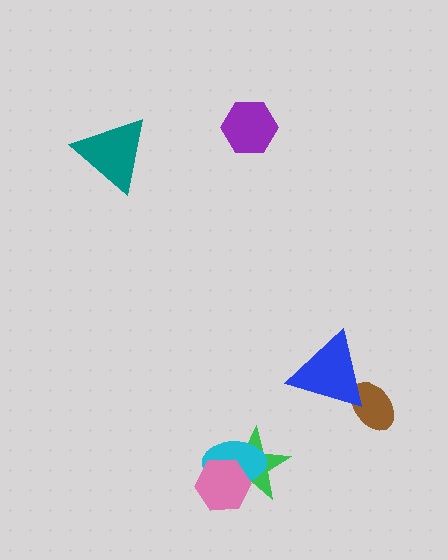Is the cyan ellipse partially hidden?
Yes, it is partially covered by another shape.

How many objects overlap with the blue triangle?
1 object overlaps with the blue triangle.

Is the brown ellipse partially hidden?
Yes, it is partially covered by another shape.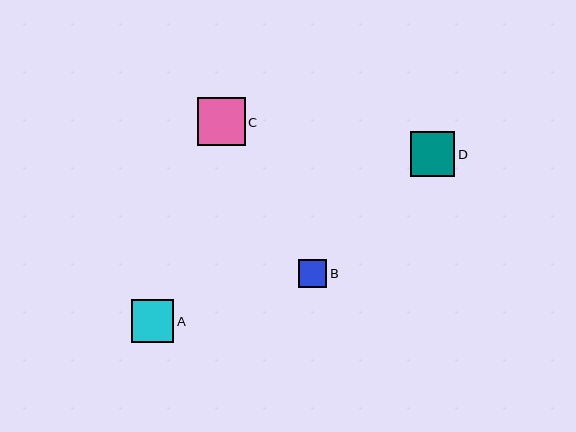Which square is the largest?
Square C is the largest with a size of approximately 48 pixels.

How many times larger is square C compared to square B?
Square C is approximately 1.7 times the size of square B.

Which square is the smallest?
Square B is the smallest with a size of approximately 28 pixels.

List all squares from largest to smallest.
From largest to smallest: C, D, A, B.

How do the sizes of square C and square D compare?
Square C and square D are approximately the same size.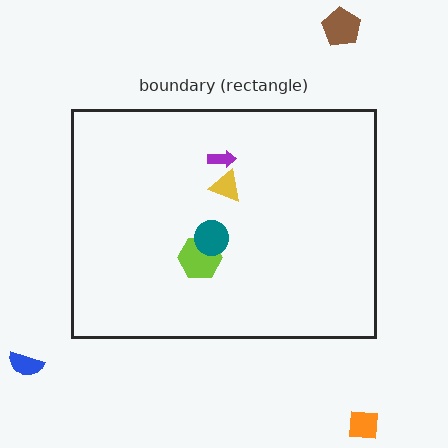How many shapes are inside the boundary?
4 inside, 3 outside.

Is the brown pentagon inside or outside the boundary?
Outside.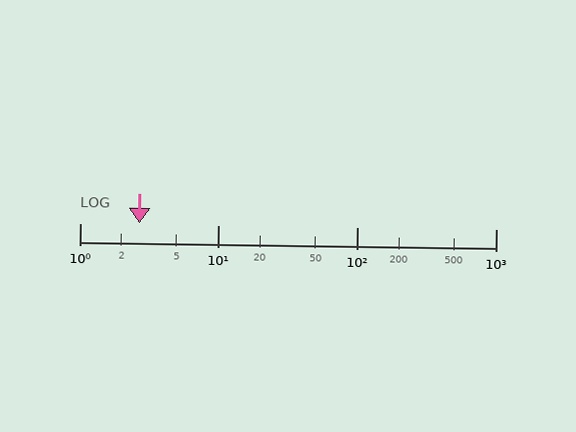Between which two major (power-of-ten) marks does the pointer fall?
The pointer is between 1 and 10.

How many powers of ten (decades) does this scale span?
The scale spans 3 decades, from 1 to 1000.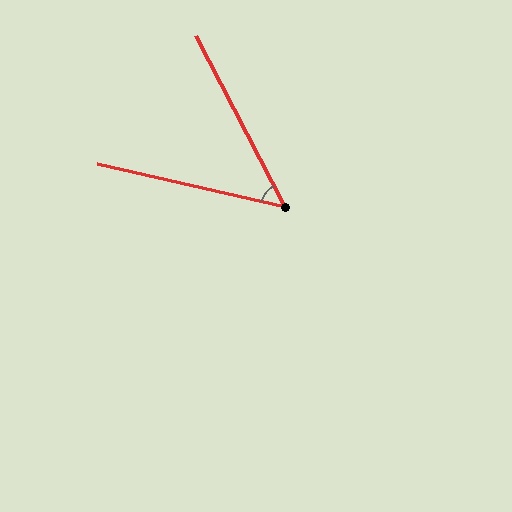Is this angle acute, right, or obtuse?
It is acute.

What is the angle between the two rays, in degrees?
Approximately 49 degrees.